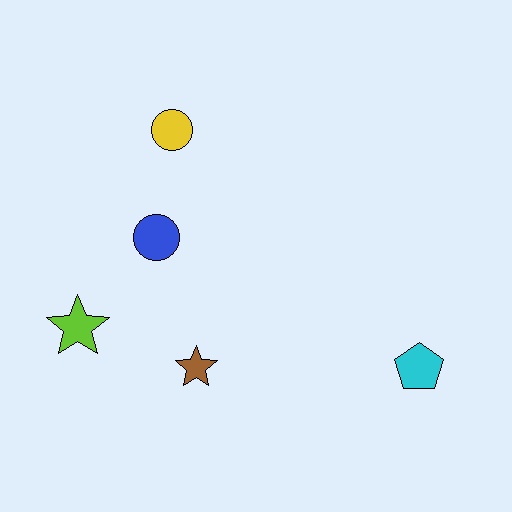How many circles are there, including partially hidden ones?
There are 2 circles.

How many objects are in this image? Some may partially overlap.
There are 5 objects.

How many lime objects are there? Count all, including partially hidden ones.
There is 1 lime object.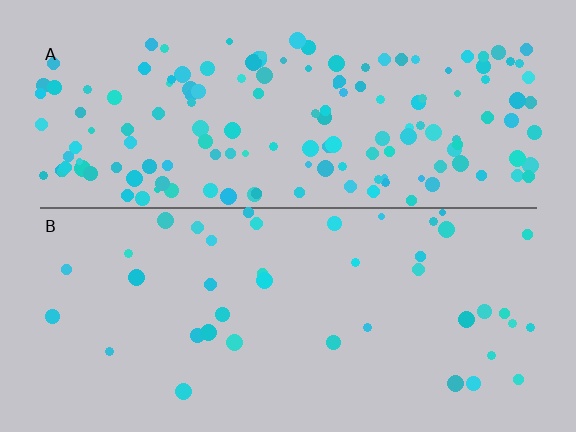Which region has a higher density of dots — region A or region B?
A (the top).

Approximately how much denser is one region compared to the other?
Approximately 3.7× — region A over region B.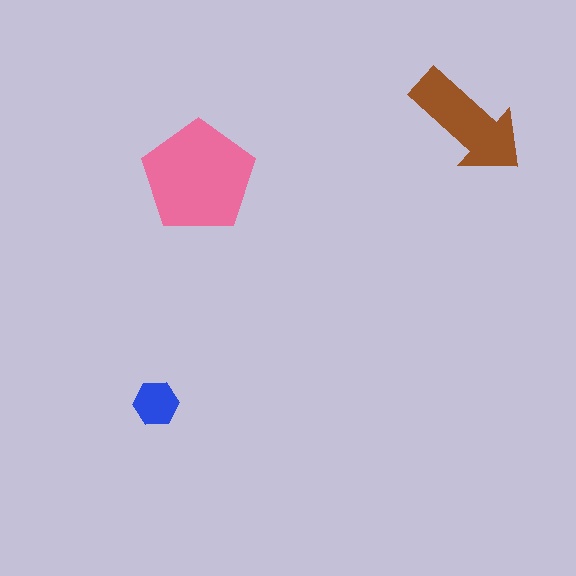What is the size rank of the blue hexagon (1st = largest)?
3rd.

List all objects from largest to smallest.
The pink pentagon, the brown arrow, the blue hexagon.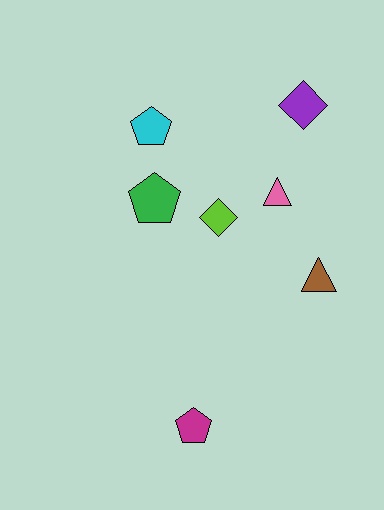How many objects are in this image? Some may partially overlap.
There are 7 objects.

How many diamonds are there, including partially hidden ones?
There are 2 diamonds.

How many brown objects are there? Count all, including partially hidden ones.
There is 1 brown object.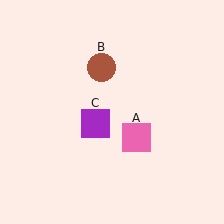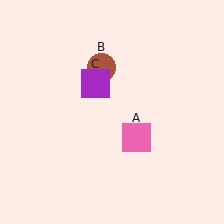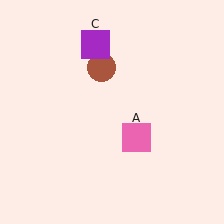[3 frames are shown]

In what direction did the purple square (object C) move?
The purple square (object C) moved up.